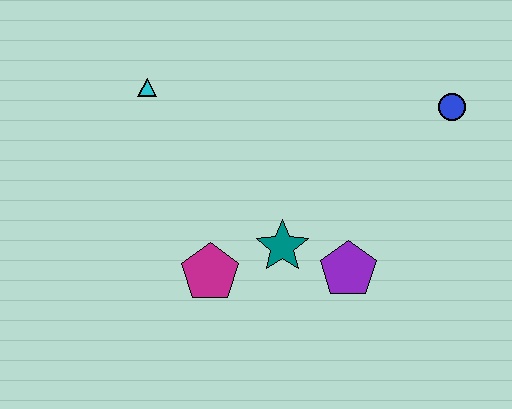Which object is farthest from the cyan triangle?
The blue circle is farthest from the cyan triangle.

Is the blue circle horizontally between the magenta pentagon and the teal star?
No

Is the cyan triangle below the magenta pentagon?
No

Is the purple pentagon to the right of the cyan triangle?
Yes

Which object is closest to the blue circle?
The purple pentagon is closest to the blue circle.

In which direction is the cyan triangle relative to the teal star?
The cyan triangle is above the teal star.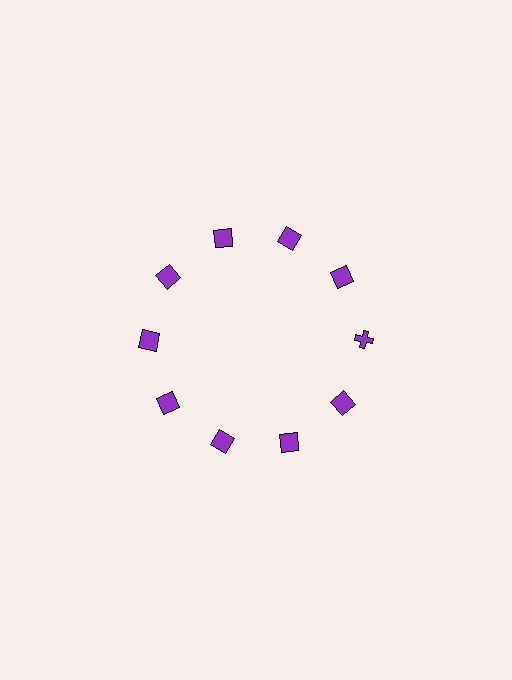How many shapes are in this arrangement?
There are 10 shapes arranged in a ring pattern.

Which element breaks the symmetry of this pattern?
The purple cross at roughly the 3 o'clock position breaks the symmetry. All other shapes are purple squares.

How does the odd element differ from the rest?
It has a different shape: cross instead of square.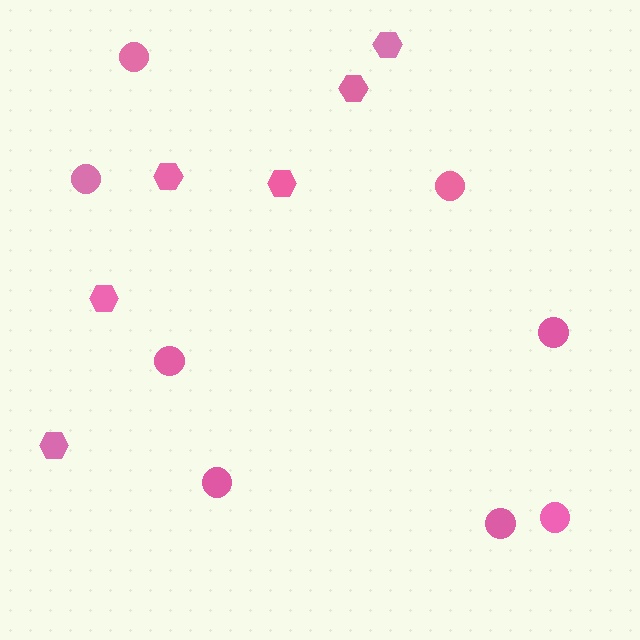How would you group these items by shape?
There are 2 groups: one group of hexagons (6) and one group of circles (8).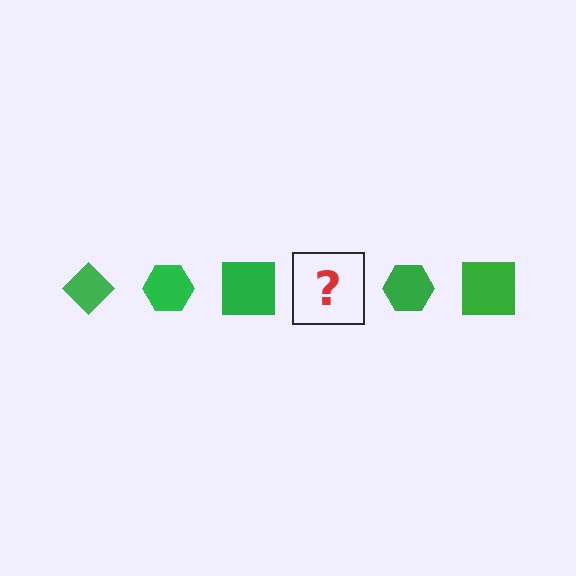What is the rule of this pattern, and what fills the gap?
The rule is that the pattern cycles through diamond, hexagon, square shapes in green. The gap should be filled with a green diamond.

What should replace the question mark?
The question mark should be replaced with a green diamond.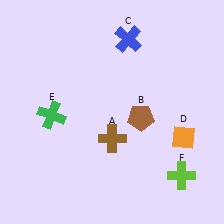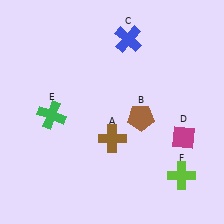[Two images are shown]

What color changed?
The diamond (D) changed from orange in Image 1 to magenta in Image 2.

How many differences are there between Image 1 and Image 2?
There is 1 difference between the two images.